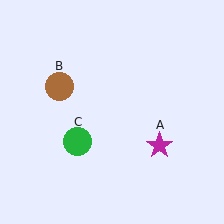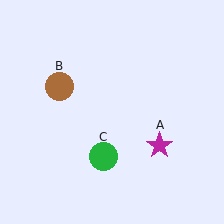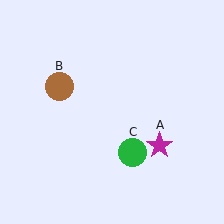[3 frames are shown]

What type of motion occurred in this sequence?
The green circle (object C) rotated counterclockwise around the center of the scene.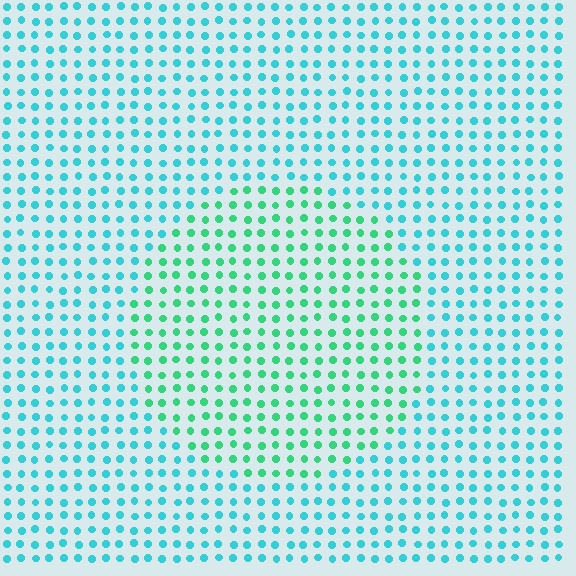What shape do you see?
I see a circle.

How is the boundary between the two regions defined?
The boundary is defined purely by a slight shift in hue (about 35 degrees). Spacing, size, and orientation are identical on both sides.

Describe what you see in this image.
The image is filled with small cyan elements in a uniform arrangement. A circle-shaped region is visible where the elements are tinted to a slightly different hue, forming a subtle color boundary.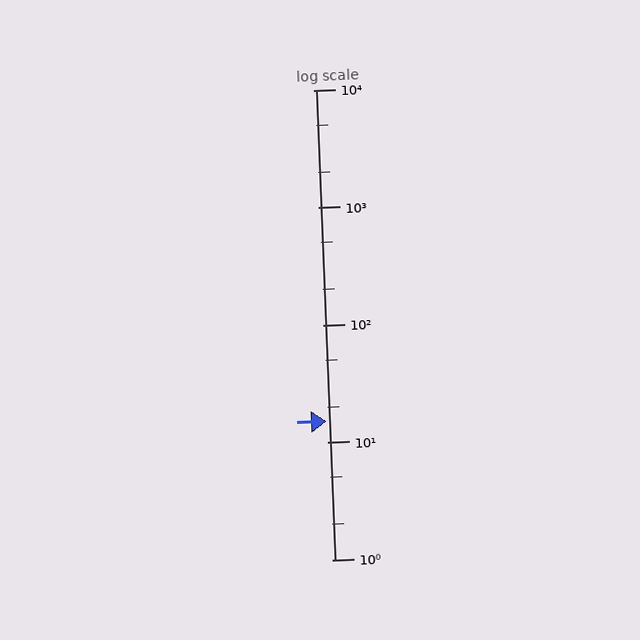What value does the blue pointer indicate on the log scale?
The pointer indicates approximately 15.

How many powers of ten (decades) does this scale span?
The scale spans 4 decades, from 1 to 10000.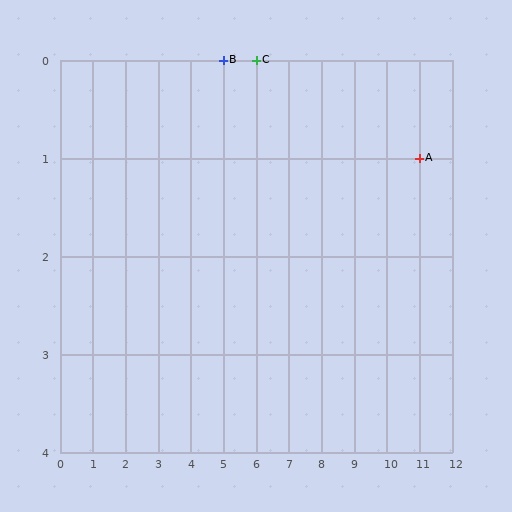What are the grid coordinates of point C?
Point C is at grid coordinates (6, 0).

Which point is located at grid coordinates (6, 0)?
Point C is at (6, 0).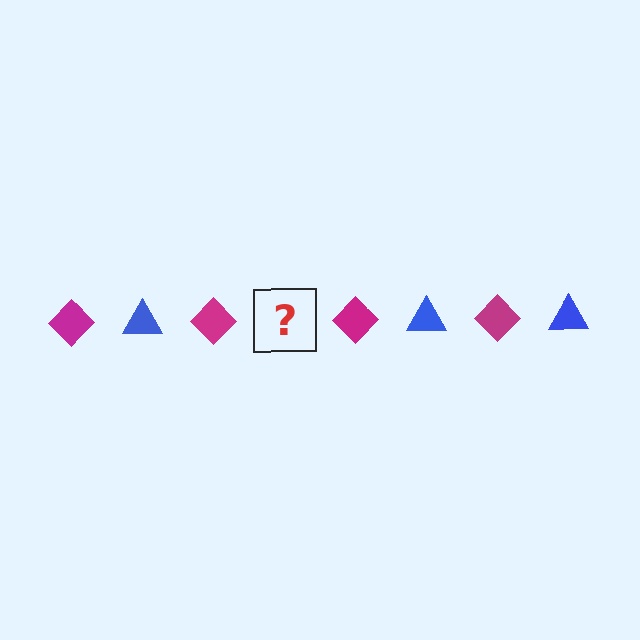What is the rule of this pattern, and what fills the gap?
The rule is that the pattern alternates between magenta diamond and blue triangle. The gap should be filled with a blue triangle.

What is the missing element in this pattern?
The missing element is a blue triangle.